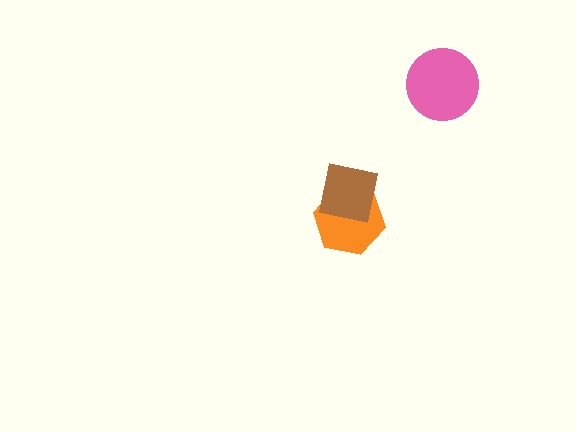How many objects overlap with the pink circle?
0 objects overlap with the pink circle.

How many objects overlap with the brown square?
1 object overlaps with the brown square.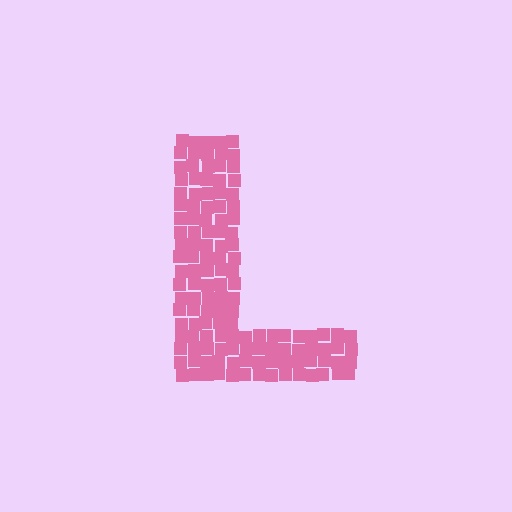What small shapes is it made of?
It is made of small squares.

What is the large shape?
The large shape is the letter L.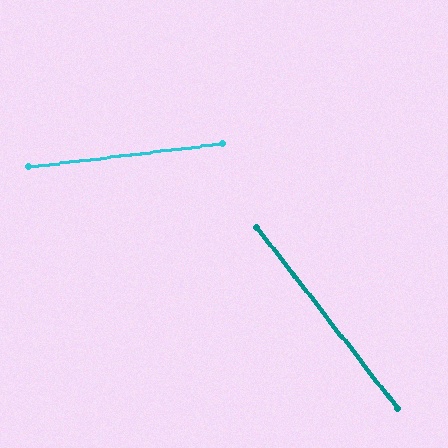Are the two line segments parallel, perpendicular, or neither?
Neither parallel nor perpendicular — they differ by about 59°.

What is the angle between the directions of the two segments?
Approximately 59 degrees.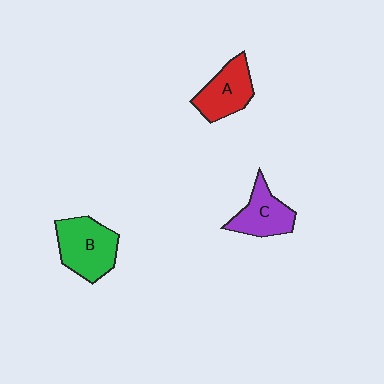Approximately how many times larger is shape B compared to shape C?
Approximately 1.3 times.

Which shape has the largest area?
Shape B (green).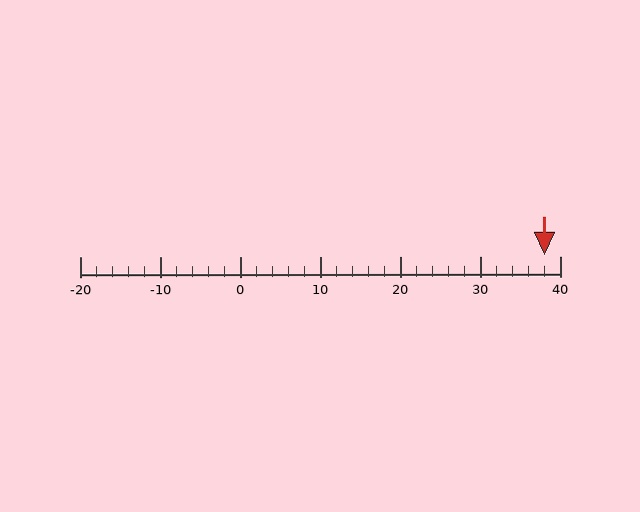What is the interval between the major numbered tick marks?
The major tick marks are spaced 10 units apart.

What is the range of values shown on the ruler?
The ruler shows values from -20 to 40.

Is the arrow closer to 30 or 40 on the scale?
The arrow is closer to 40.